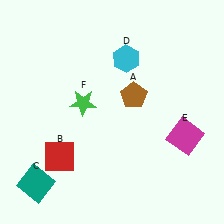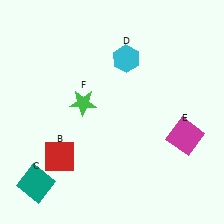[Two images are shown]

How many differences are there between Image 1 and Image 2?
There is 1 difference between the two images.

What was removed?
The brown pentagon (A) was removed in Image 2.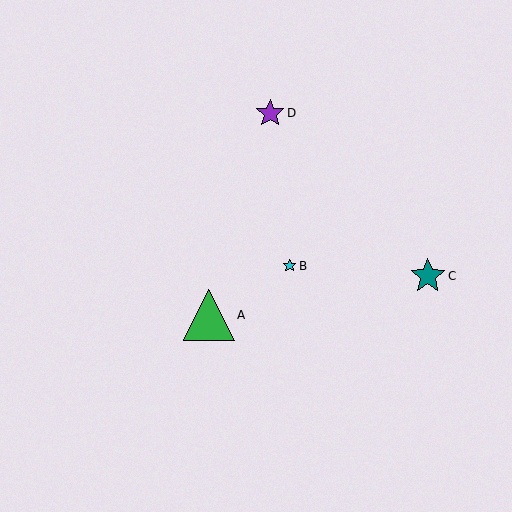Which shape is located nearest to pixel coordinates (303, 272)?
The cyan star (labeled B) at (290, 266) is nearest to that location.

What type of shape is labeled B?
Shape B is a cyan star.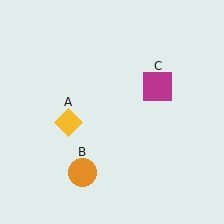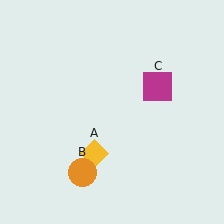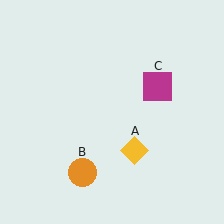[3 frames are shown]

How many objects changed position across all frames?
1 object changed position: yellow diamond (object A).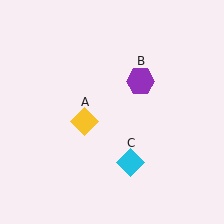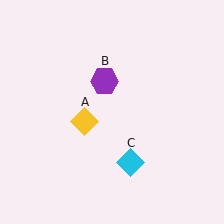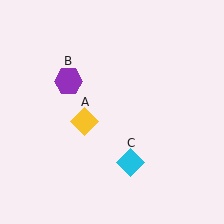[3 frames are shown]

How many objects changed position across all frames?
1 object changed position: purple hexagon (object B).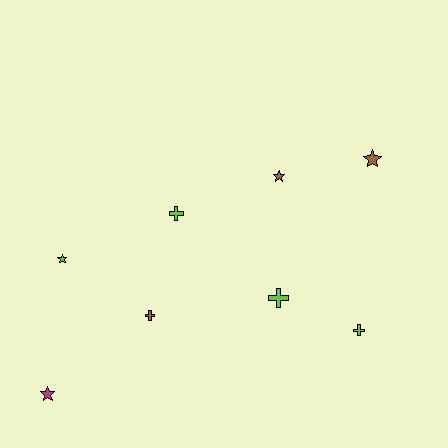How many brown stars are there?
There are 2 brown stars.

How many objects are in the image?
There are 8 objects.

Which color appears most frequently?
Lime, with 4 objects.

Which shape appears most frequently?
Star, with 4 objects.